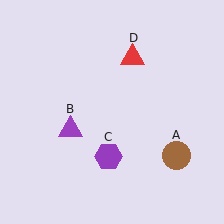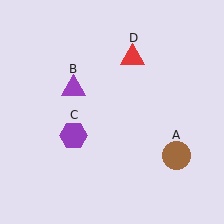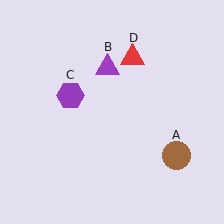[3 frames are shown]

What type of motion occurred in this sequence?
The purple triangle (object B), purple hexagon (object C) rotated clockwise around the center of the scene.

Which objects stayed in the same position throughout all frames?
Brown circle (object A) and red triangle (object D) remained stationary.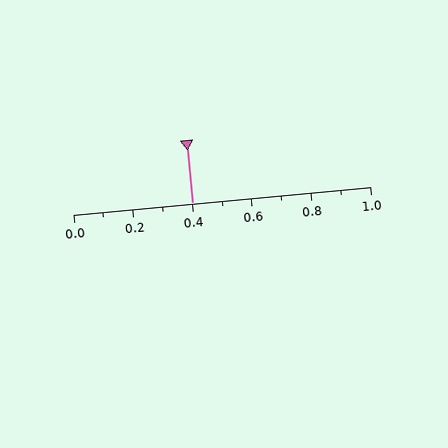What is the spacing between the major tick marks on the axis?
The major ticks are spaced 0.2 apart.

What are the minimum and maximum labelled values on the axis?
The axis runs from 0.0 to 1.0.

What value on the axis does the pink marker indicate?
The marker indicates approximately 0.4.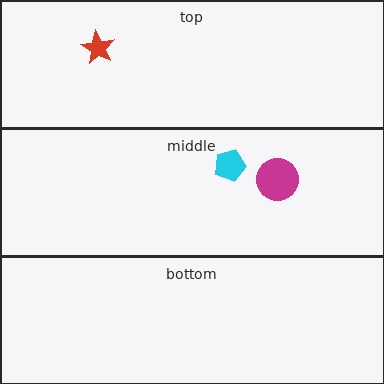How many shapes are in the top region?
1.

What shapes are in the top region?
The red star.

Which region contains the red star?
The top region.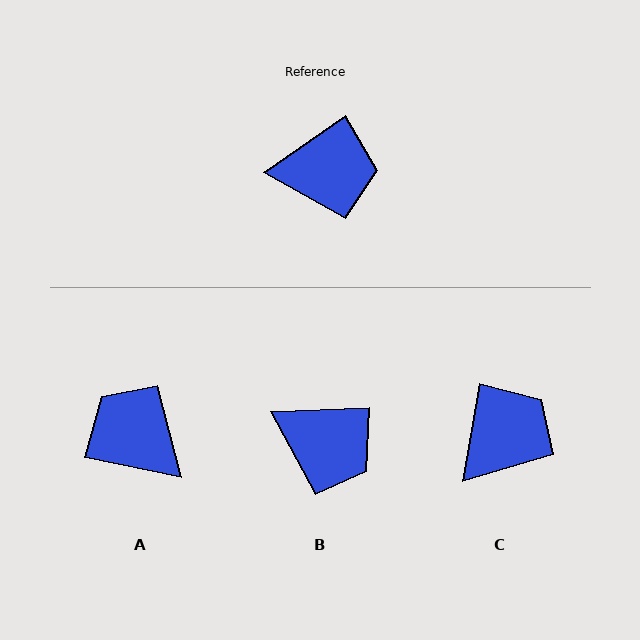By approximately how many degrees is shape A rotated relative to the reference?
Approximately 134 degrees counter-clockwise.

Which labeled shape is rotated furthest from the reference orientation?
A, about 134 degrees away.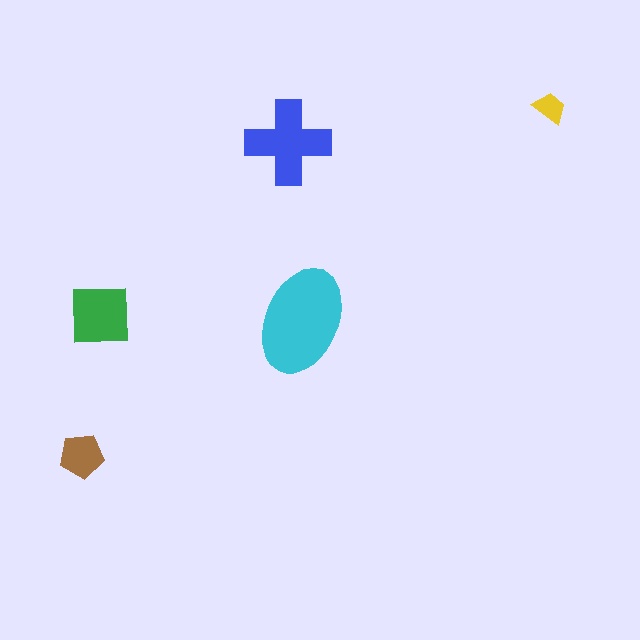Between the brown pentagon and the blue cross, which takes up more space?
The blue cross.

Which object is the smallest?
The yellow trapezoid.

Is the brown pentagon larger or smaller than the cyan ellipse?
Smaller.